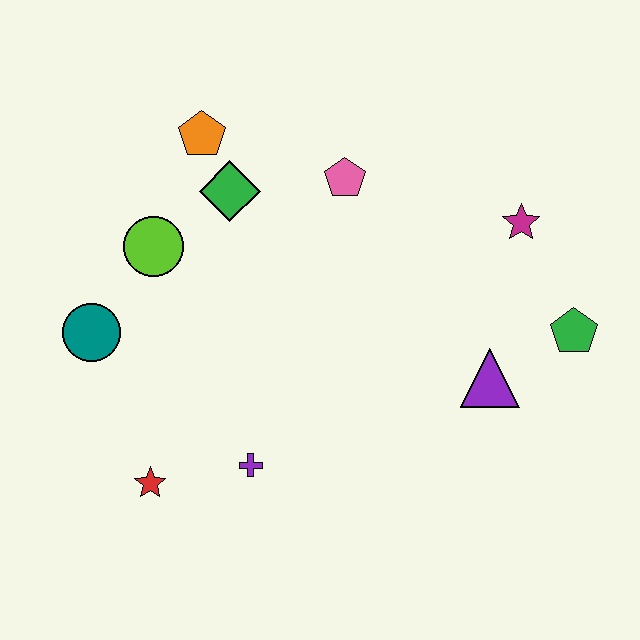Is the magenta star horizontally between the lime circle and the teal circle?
No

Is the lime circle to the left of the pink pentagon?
Yes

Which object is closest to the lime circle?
The green diamond is closest to the lime circle.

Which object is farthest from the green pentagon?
The teal circle is farthest from the green pentagon.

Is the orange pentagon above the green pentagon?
Yes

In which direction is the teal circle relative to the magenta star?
The teal circle is to the left of the magenta star.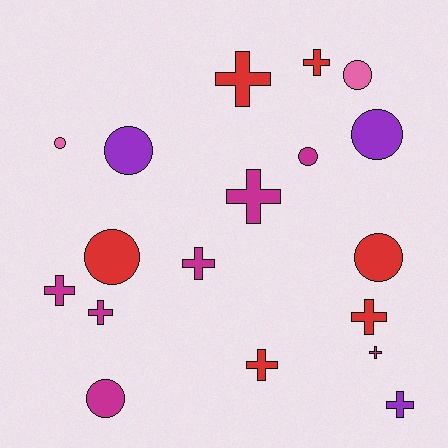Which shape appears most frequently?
Cross, with 10 objects.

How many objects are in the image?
There are 18 objects.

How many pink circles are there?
There are 2 pink circles.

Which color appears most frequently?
Magenta, with 7 objects.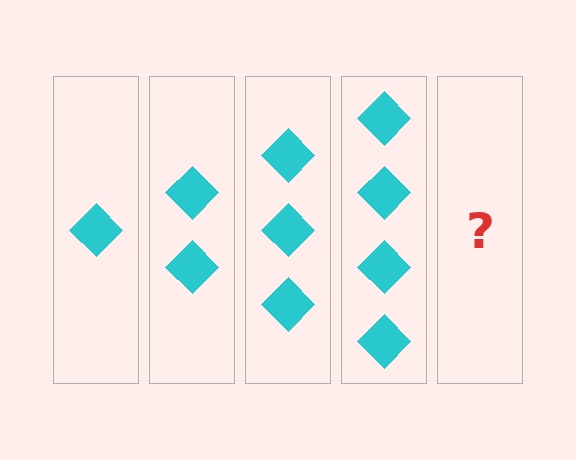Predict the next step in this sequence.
The next step is 5 diamonds.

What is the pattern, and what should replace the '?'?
The pattern is that each step adds one more diamond. The '?' should be 5 diamonds.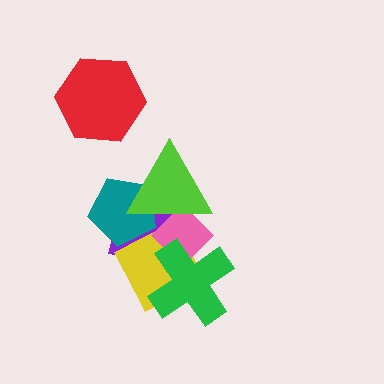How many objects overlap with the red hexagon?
0 objects overlap with the red hexagon.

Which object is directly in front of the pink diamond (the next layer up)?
The lime triangle is directly in front of the pink diamond.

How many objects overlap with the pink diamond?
4 objects overlap with the pink diamond.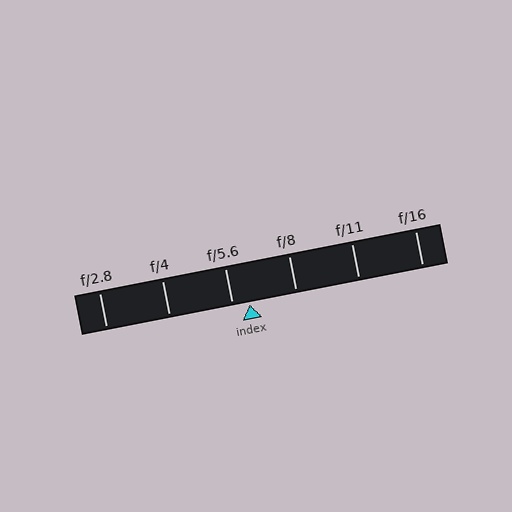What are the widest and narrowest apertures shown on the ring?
The widest aperture shown is f/2.8 and the narrowest is f/16.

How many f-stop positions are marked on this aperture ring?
There are 6 f-stop positions marked.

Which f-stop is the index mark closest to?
The index mark is closest to f/5.6.